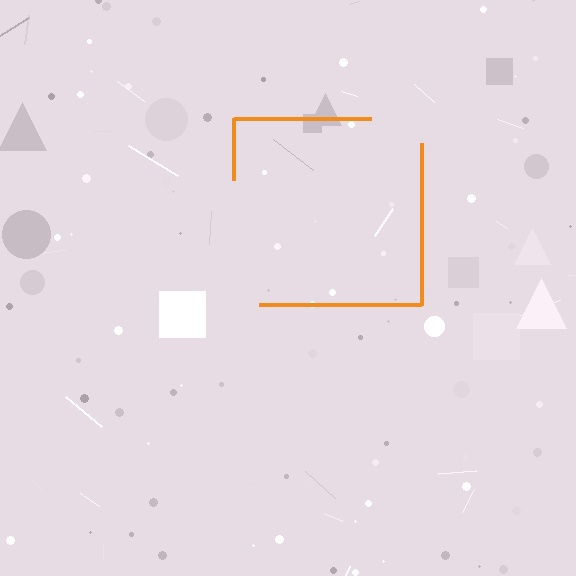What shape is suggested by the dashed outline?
The dashed outline suggests a square.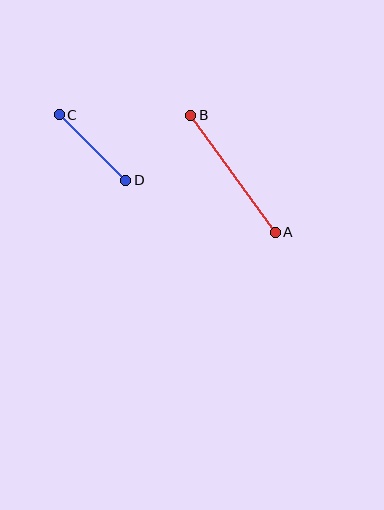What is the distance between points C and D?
The distance is approximately 93 pixels.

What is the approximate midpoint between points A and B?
The midpoint is at approximately (233, 174) pixels.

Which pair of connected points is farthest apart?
Points A and B are farthest apart.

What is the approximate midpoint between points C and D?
The midpoint is at approximately (92, 148) pixels.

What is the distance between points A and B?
The distance is approximately 144 pixels.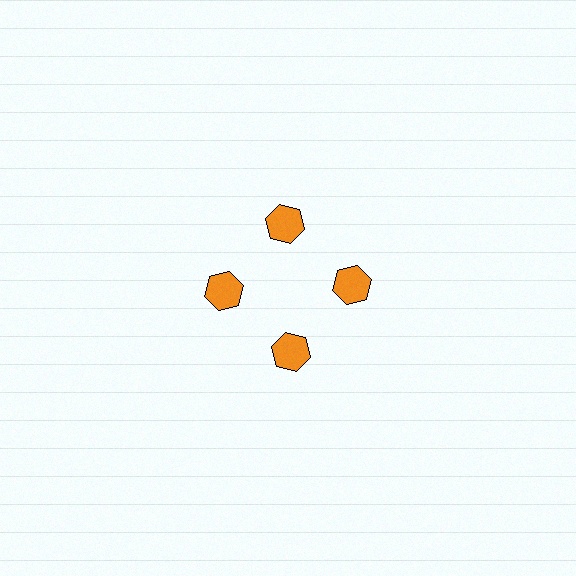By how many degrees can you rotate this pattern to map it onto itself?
The pattern maps onto itself every 90 degrees of rotation.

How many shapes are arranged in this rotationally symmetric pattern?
There are 4 shapes, arranged in 4 groups of 1.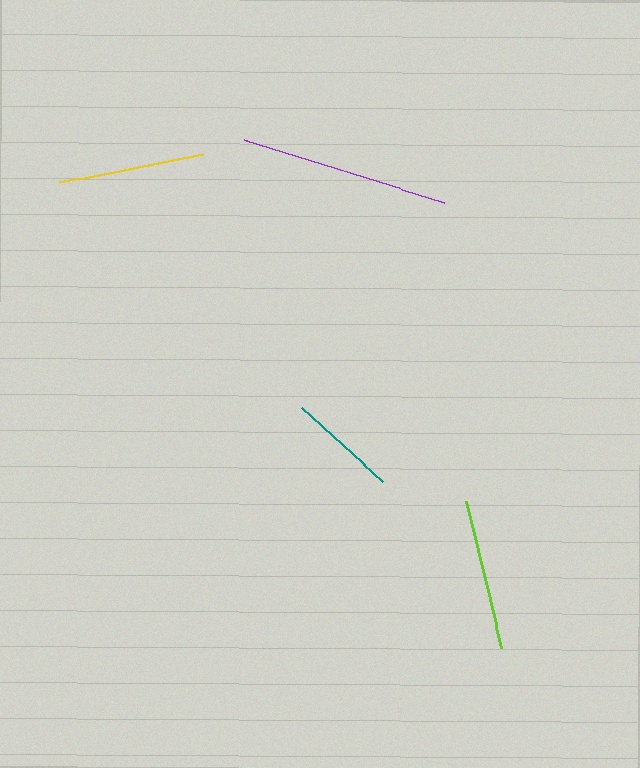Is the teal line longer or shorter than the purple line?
The purple line is longer than the teal line.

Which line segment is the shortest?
The teal line is the shortest at approximately 111 pixels.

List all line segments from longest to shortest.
From longest to shortest: purple, lime, yellow, teal.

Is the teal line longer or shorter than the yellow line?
The yellow line is longer than the teal line.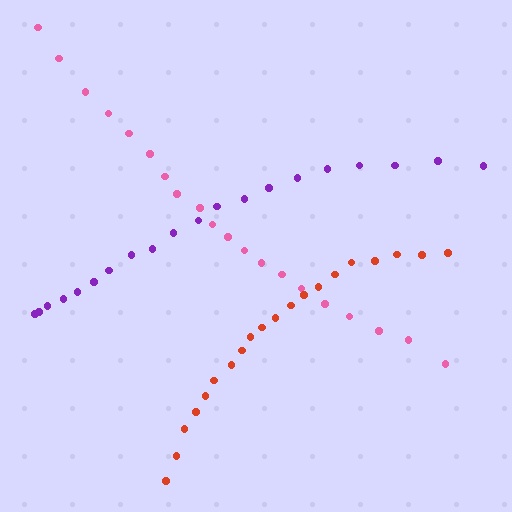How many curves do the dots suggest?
There are 3 distinct paths.